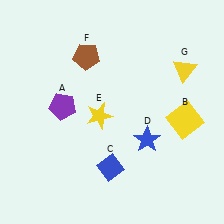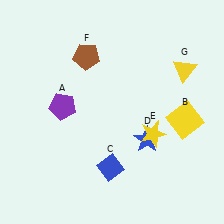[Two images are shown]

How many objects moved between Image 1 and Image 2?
1 object moved between the two images.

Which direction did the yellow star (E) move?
The yellow star (E) moved right.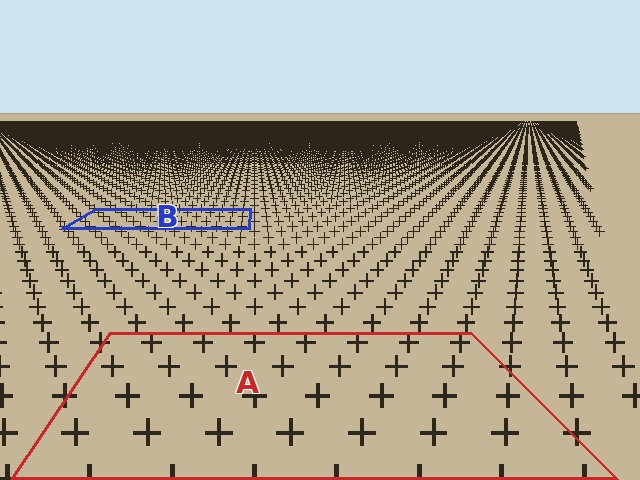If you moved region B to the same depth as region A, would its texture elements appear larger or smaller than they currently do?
They would appear larger. At a closer depth, the same texture elements are projected at a bigger on-screen size.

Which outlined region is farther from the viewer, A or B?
Region B is farther from the viewer — the texture elements inside it appear smaller and more densely packed.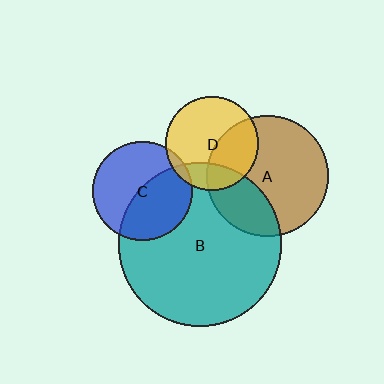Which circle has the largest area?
Circle B (teal).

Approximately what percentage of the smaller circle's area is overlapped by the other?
Approximately 30%.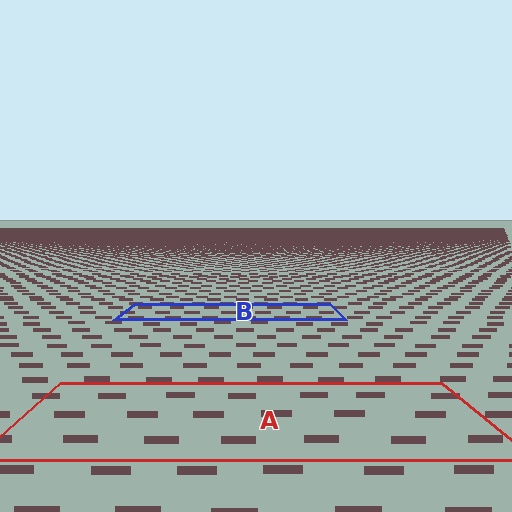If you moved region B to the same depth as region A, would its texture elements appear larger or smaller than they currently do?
They would appear larger. At a closer depth, the same texture elements are projected at a bigger on-screen size.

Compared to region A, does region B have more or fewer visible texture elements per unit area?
Region B has more texture elements per unit area — they are packed more densely because it is farther away.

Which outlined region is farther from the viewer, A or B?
Region B is farther from the viewer — the texture elements inside it appear smaller and more densely packed.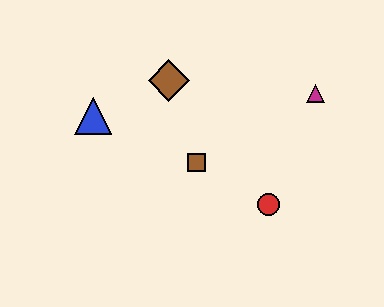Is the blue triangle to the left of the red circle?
Yes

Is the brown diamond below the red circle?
No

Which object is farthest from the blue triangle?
The magenta triangle is farthest from the blue triangle.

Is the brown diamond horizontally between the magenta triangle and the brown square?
No